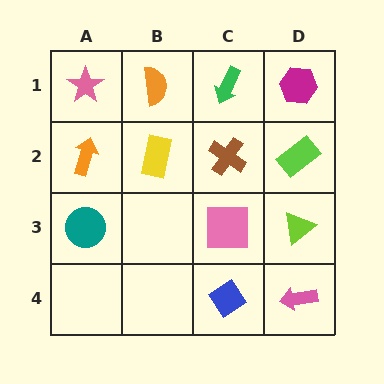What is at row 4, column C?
A blue diamond.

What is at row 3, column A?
A teal circle.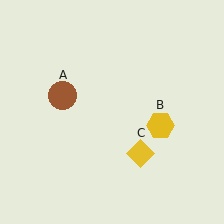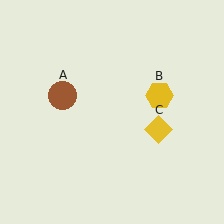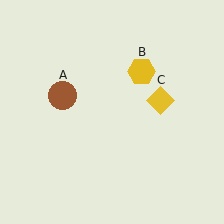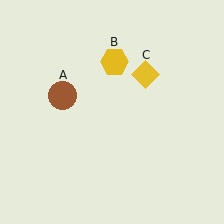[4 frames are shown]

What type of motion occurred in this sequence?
The yellow hexagon (object B), yellow diamond (object C) rotated counterclockwise around the center of the scene.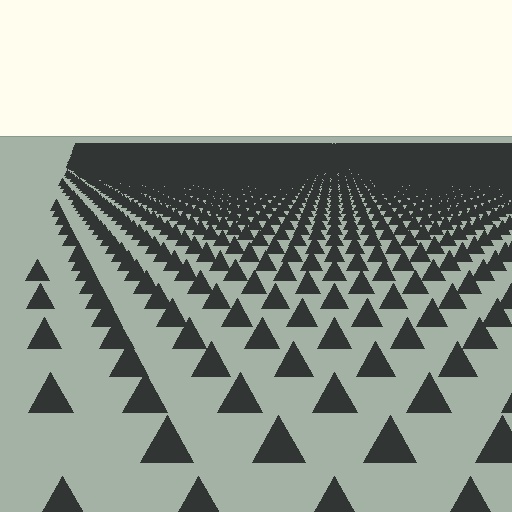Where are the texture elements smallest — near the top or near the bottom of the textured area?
Near the top.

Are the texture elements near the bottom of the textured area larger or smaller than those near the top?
Larger. Near the bottom, elements are closer to the viewer and appear at a bigger on-screen size.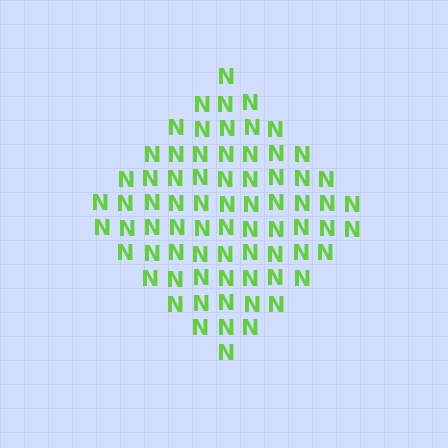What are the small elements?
The small elements are letter N's.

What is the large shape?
The large shape is a diamond.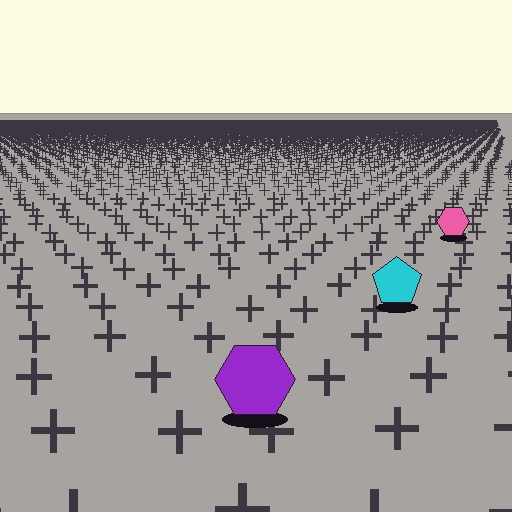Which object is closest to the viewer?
The purple hexagon is closest. The texture marks near it are larger and more spread out.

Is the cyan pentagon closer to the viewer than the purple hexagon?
No. The purple hexagon is closer — you can tell from the texture gradient: the ground texture is coarser near it.